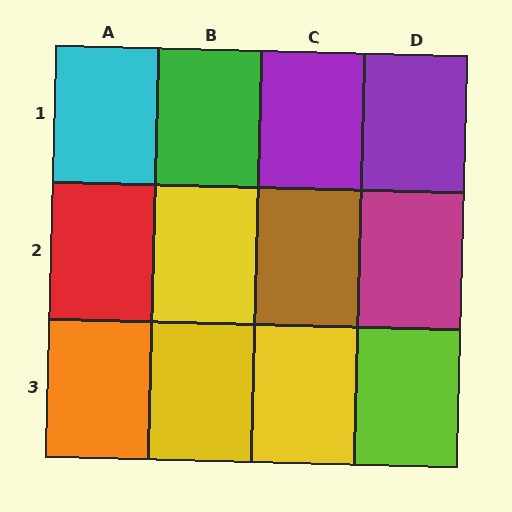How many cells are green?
1 cell is green.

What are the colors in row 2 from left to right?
Red, yellow, brown, magenta.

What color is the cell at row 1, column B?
Green.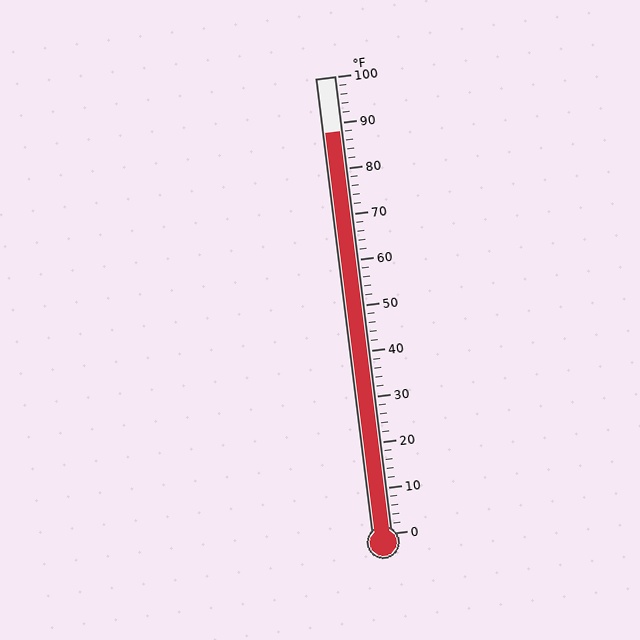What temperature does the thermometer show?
The thermometer shows approximately 88°F.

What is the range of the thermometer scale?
The thermometer scale ranges from 0°F to 100°F.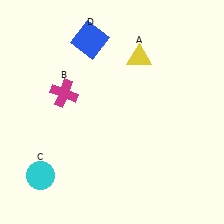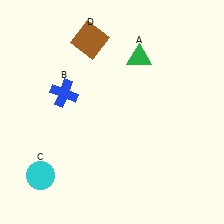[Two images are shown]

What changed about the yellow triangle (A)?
In Image 1, A is yellow. In Image 2, it changed to green.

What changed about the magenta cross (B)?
In Image 1, B is magenta. In Image 2, it changed to blue.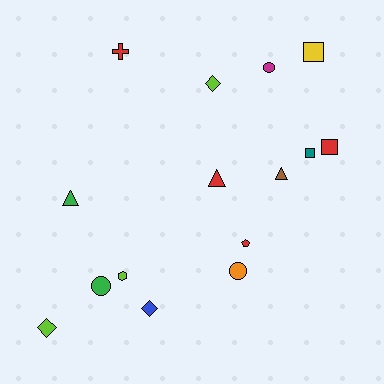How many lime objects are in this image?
There are 3 lime objects.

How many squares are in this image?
There are 3 squares.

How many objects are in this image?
There are 15 objects.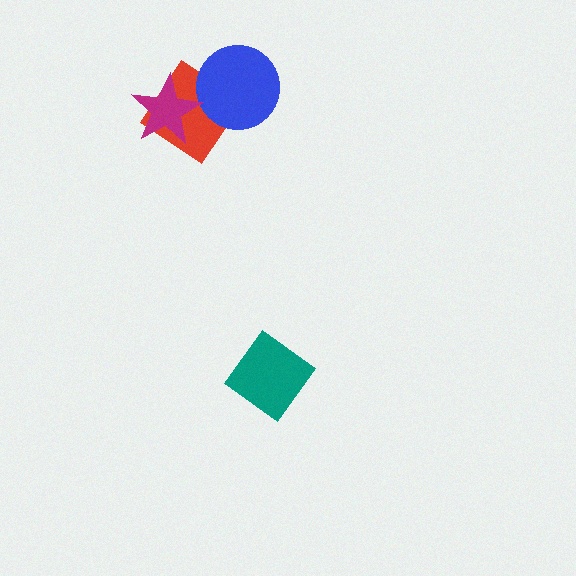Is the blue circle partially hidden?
No, no other shape covers it.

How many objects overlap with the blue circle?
1 object overlaps with the blue circle.